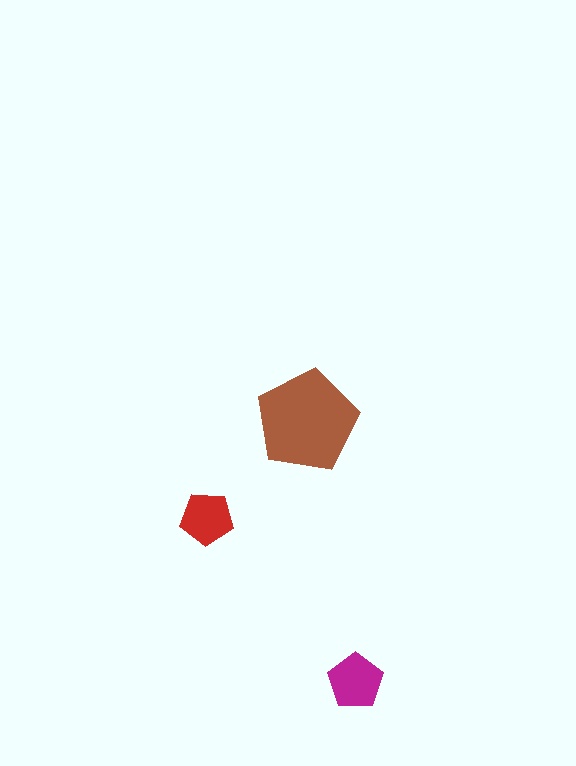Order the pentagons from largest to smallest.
the brown one, the magenta one, the red one.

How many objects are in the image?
There are 3 objects in the image.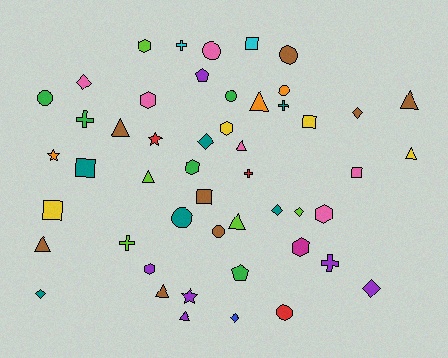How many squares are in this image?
There are 6 squares.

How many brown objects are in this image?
There are 8 brown objects.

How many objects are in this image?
There are 50 objects.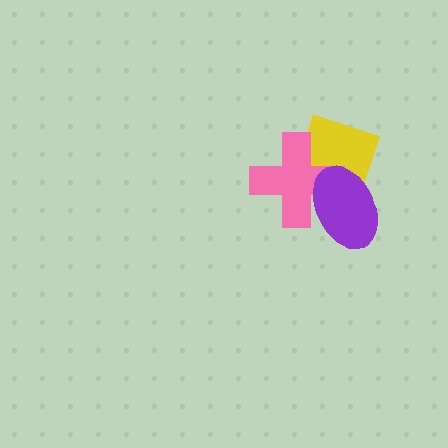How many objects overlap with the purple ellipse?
2 objects overlap with the purple ellipse.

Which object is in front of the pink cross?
The purple ellipse is in front of the pink cross.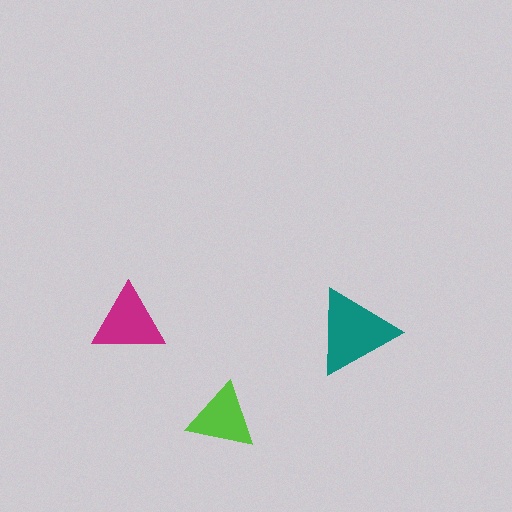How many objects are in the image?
There are 3 objects in the image.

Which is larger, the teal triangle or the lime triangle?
The teal one.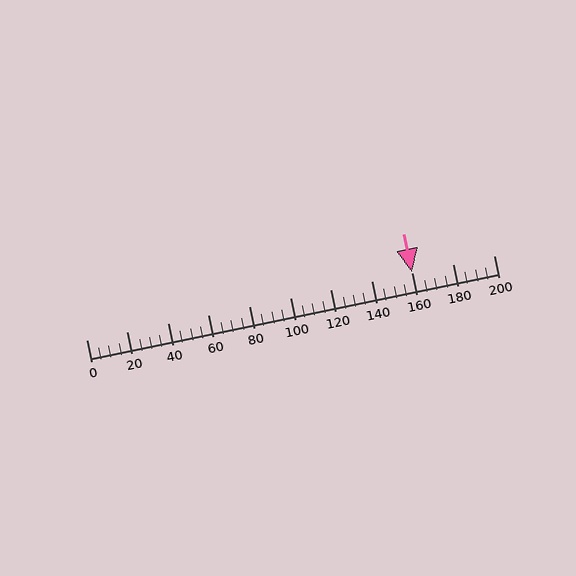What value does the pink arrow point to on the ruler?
The pink arrow points to approximately 160.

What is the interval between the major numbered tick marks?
The major tick marks are spaced 20 units apart.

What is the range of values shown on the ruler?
The ruler shows values from 0 to 200.